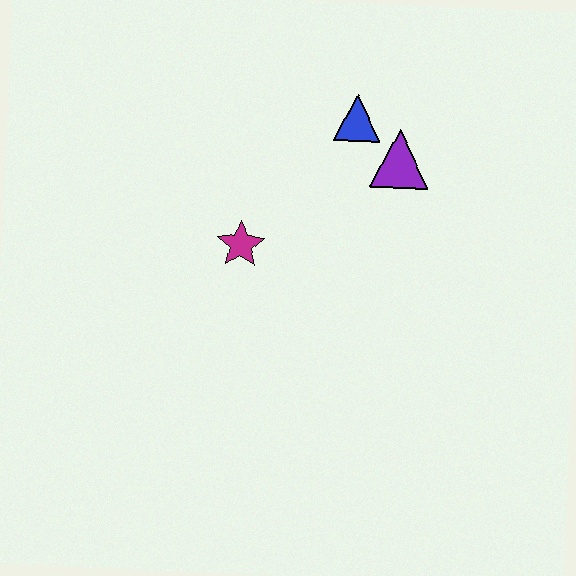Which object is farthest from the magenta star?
The purple triangle is farthest from the magenta star.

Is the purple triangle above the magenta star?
Yes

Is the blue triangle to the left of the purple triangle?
Yes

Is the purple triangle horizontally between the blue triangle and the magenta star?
No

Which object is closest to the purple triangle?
The blue triangle is closest to the purple triangle.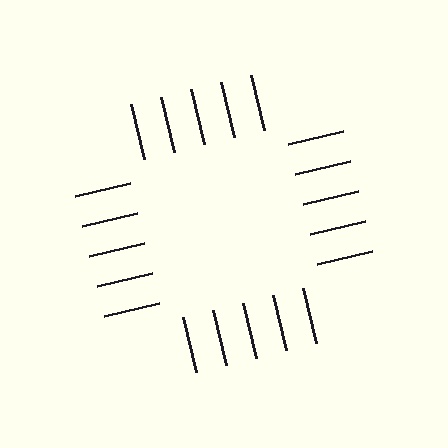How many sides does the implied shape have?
4 sides — the line-ends trace a square.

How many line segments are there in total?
20 — 5 along each of the 4 edges.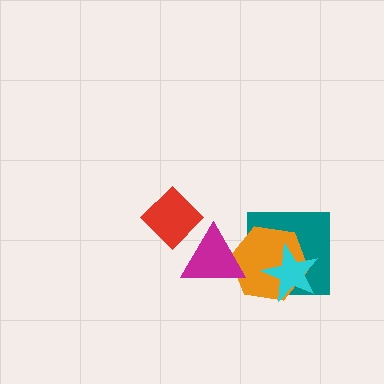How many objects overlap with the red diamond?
1 object overlaps with the red diamond.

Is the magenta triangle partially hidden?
No, no other shape covers it.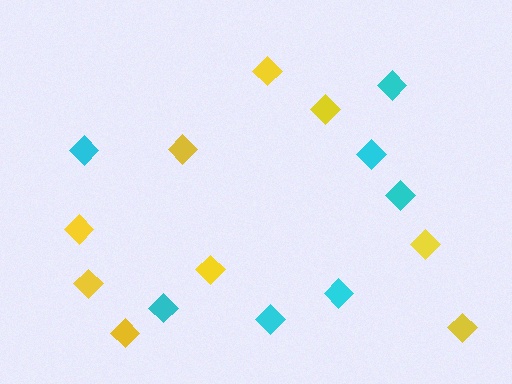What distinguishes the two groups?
There are 2 groups: one group of yellow diamonds (9) and one group of cyan diamonds (7).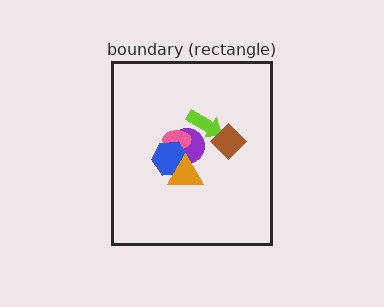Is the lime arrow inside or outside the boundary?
Inside.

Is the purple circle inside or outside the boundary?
Inside.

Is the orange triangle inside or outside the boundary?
Inside.